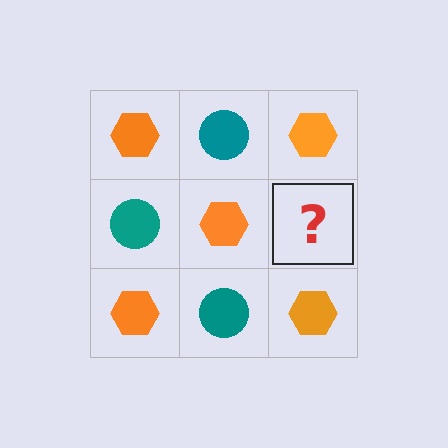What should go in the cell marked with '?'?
The missing cell should contain a teal circle.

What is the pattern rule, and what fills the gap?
The rule is that it alternates orange hexagon and teal circle in a checkerboard pattern. The gap should be filled with a teal circle.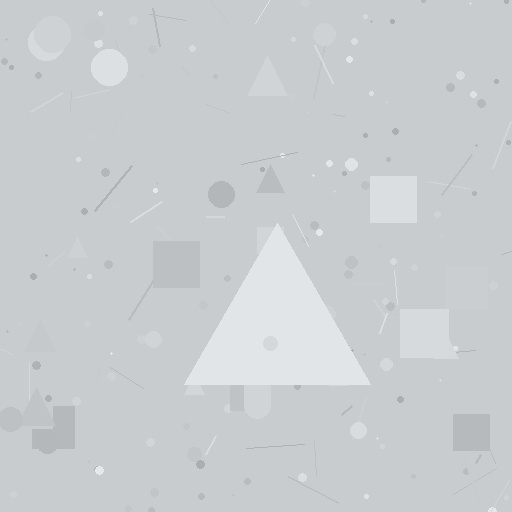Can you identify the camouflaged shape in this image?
The camouflaged shape is a triangle.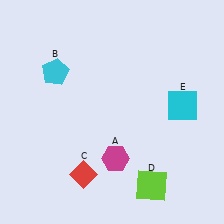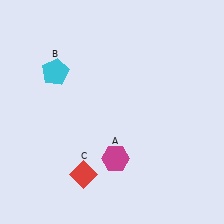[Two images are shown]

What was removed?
The cyan square (E), the lime square (D) were removed in Image 2.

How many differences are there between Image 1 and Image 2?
There are 2 differences between the two images.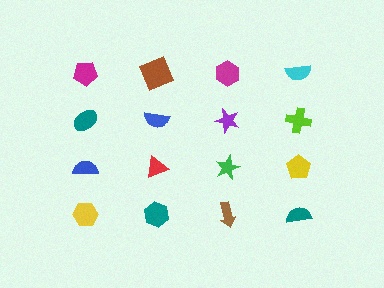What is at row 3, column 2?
A red triangle.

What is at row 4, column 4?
A teal semicircle.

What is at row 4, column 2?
A teal hexagon.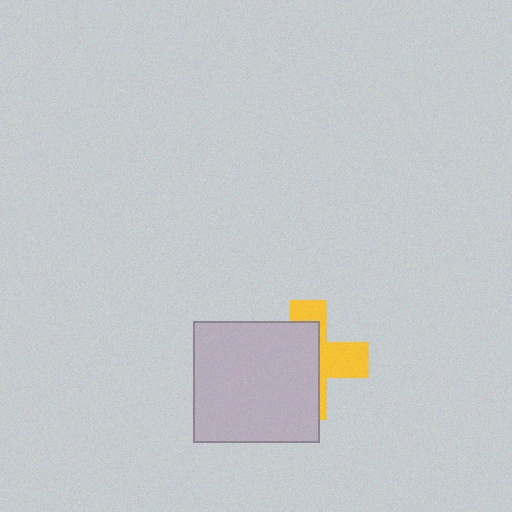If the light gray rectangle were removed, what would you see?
You would see the complete yellow cross.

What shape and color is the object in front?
The object in front is a light gray rectangle.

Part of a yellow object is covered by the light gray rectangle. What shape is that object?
It is a cross.